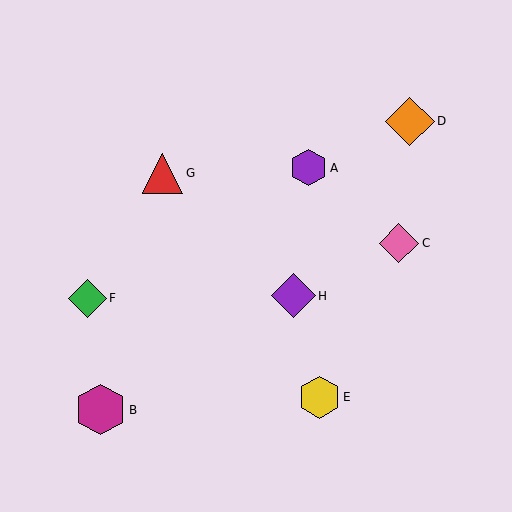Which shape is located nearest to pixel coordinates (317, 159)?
The purple hexagon (labeled A) at (309, 168) is nearest to that location.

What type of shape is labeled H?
Shape H is a purple diamond.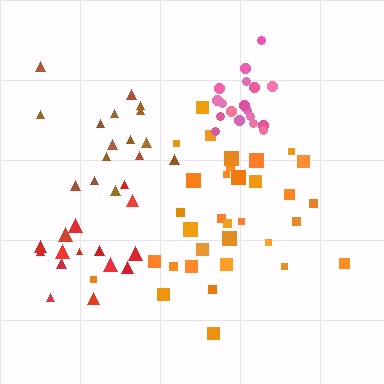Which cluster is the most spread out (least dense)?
Red.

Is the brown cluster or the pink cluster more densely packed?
Pink.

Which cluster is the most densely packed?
Pink.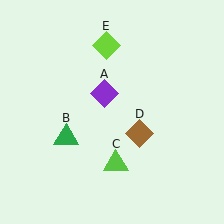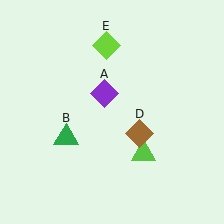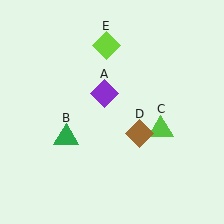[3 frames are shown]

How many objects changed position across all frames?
1 object changed position: lime triangle (object C).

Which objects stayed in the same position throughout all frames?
Purple diamond (object A) and green triangle (object B) and brown diamond (object D) and lime diamond (object E) remained stationary.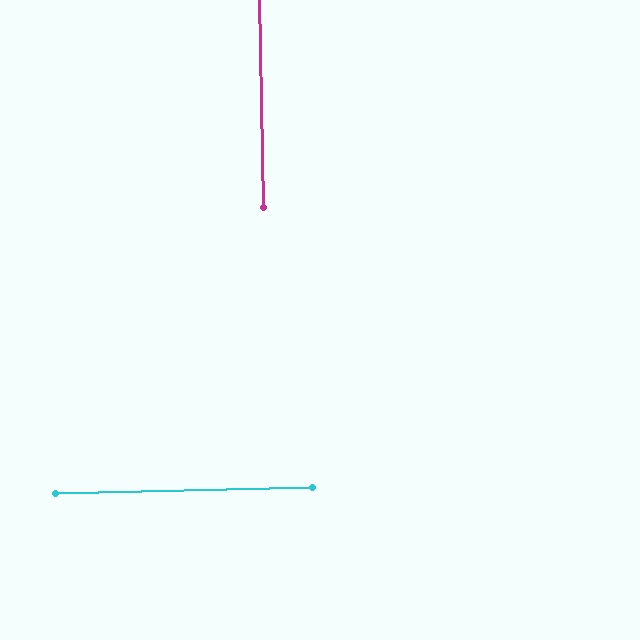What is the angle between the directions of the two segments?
Approximately 90 degrees.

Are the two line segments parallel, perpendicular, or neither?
Perpendicular — they meet at approximately 90°.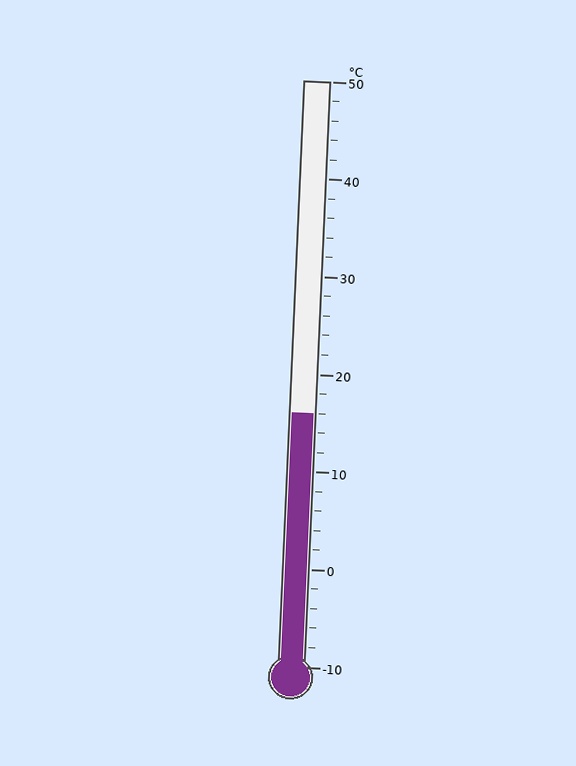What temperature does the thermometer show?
The thermometer shows approximately 16°C.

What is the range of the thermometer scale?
The thermometer scale ranges from -10°C to 50°C.